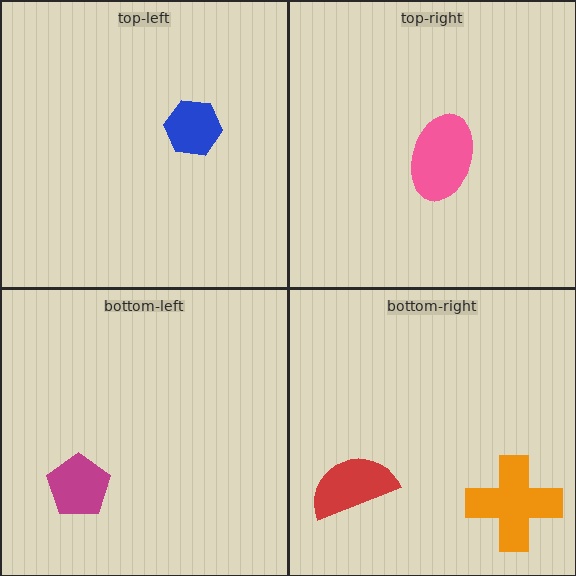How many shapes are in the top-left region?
1.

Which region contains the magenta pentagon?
The bottom-left region.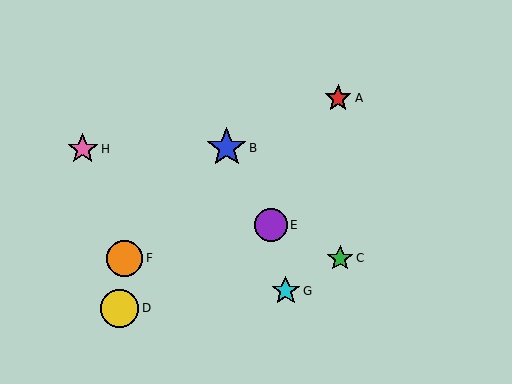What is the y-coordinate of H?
Object H is at y≈149.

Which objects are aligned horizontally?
Objects C, F are aligned horizontally.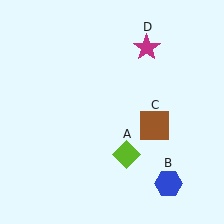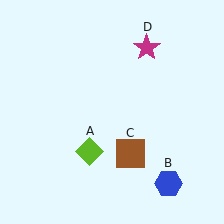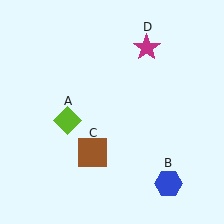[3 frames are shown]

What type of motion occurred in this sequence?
The lime diamond (object A), brown square (object C) rotated clockwise around the center of the scene.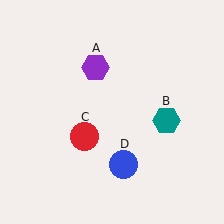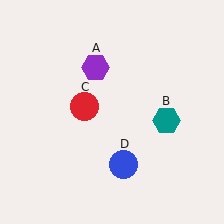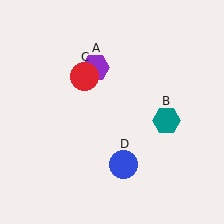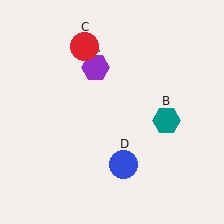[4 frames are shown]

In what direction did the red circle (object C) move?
The red circle (object C) moved up.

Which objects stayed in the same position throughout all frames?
Purple hexagon (object A) and teal hexagon (object B) and blue circle (object D) remained stationary.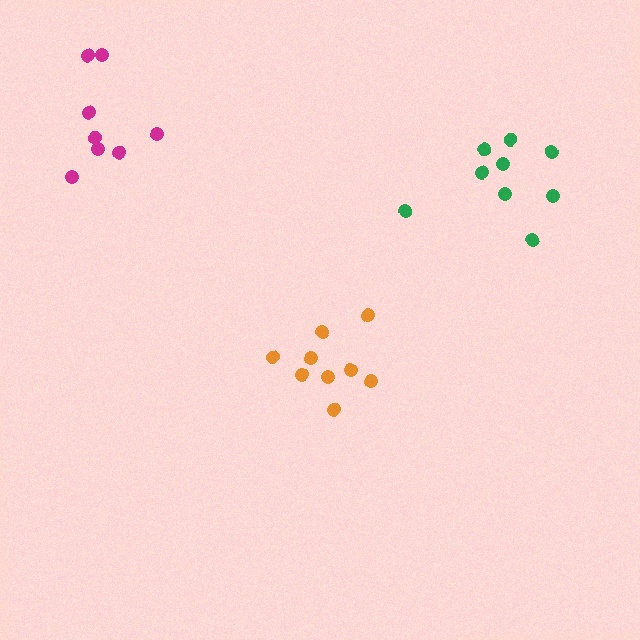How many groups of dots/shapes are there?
There are 3 groups.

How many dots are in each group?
Group 1: 9 dots, Group 2: 8 dots, Group 3: 9 dots (26 total).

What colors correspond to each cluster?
The clusters are colored: green, magenta, orange.